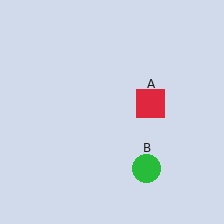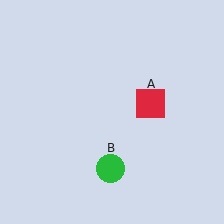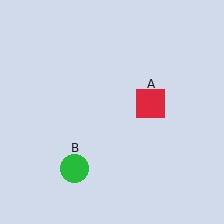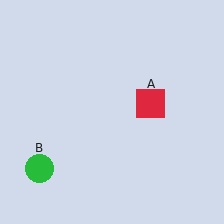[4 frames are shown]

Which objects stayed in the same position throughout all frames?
Red square (object A) remained stationary.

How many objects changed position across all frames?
1 object changed position: green circle (object B).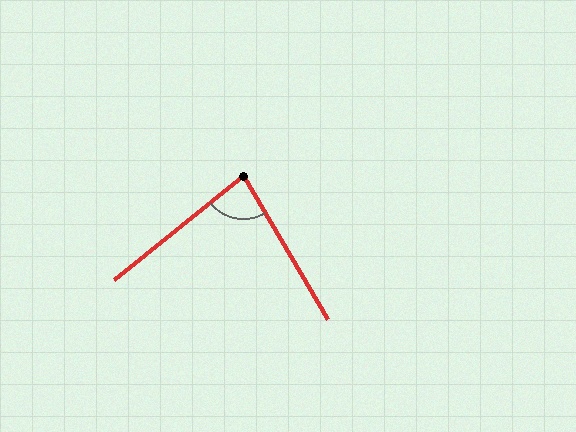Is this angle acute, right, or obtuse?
It is acute.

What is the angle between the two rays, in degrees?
Approximately 82 degrees.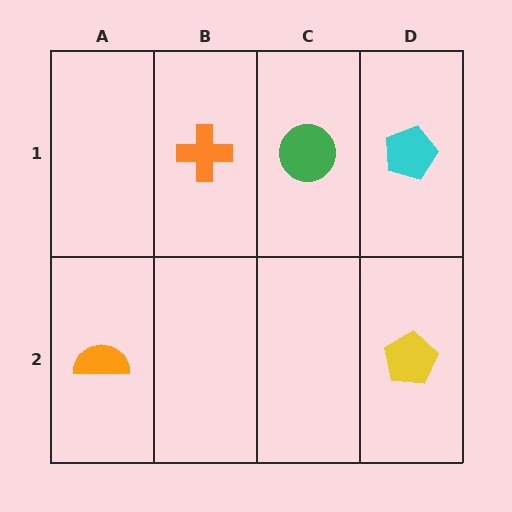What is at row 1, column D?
A cyan pentagon.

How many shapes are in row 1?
3 shapes.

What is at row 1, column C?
A green circle.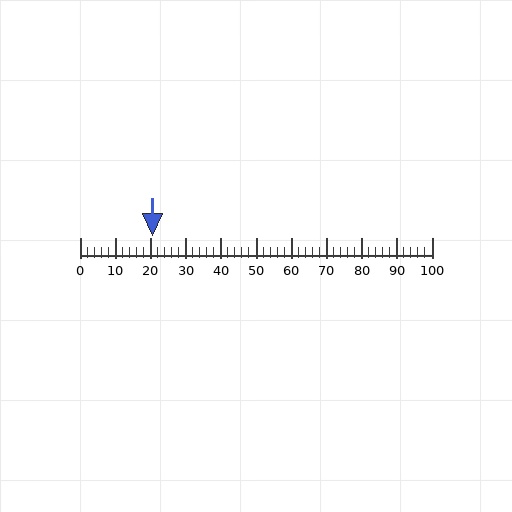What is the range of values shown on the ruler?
The ruler shows values from 0 to 100.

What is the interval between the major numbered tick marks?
The major tick marks are spaced 10 units apart.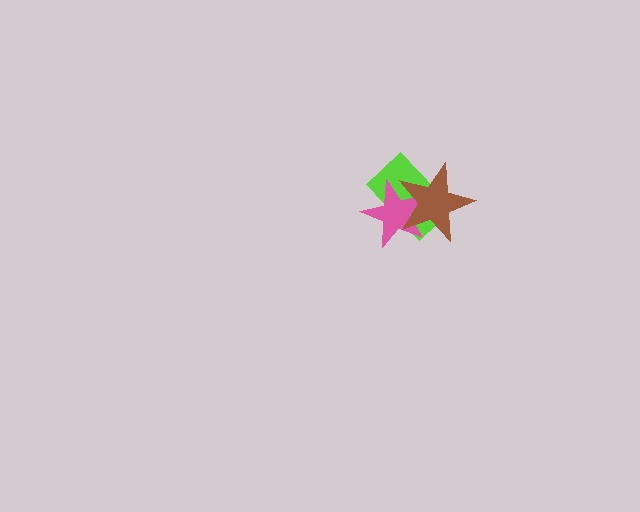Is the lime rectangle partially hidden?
Yes, it is partially covered by another shape.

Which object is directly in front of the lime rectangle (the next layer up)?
The pink star is directly in front of the lime rectangle.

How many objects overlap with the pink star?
2 objects overlap with the pink star.